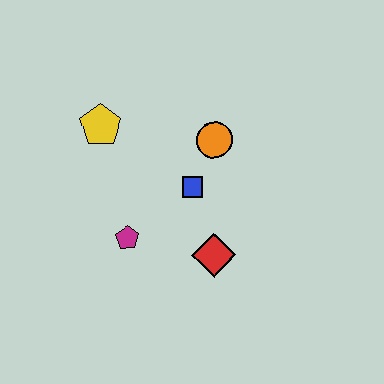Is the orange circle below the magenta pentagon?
No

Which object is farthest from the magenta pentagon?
The orange circle is farthest from the magenta pentagon.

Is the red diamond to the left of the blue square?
No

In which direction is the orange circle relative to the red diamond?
The orange circle is above the red diamond.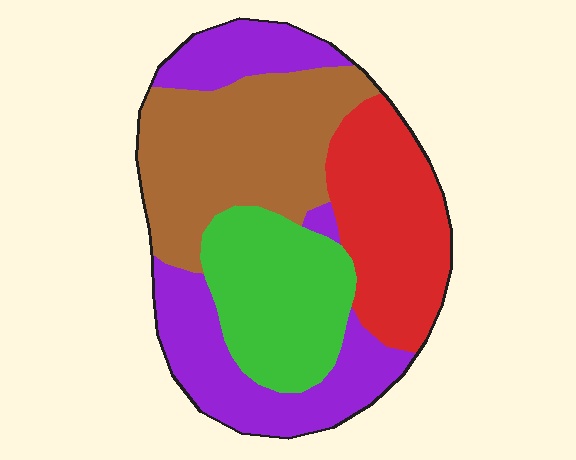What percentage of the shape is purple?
Purple covers about 30% of the shape.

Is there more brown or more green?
Brown.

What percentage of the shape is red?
Red covers around 20% of the shape.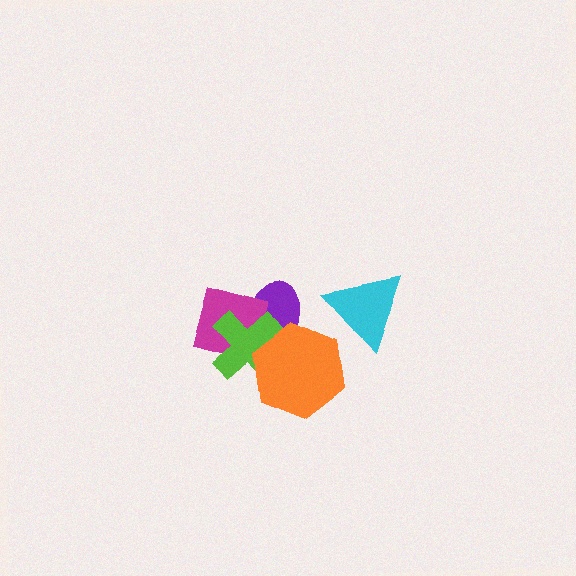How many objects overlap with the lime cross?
3 objects overlap with the lime cross.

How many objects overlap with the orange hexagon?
3 objects overlap with the orange hexagon.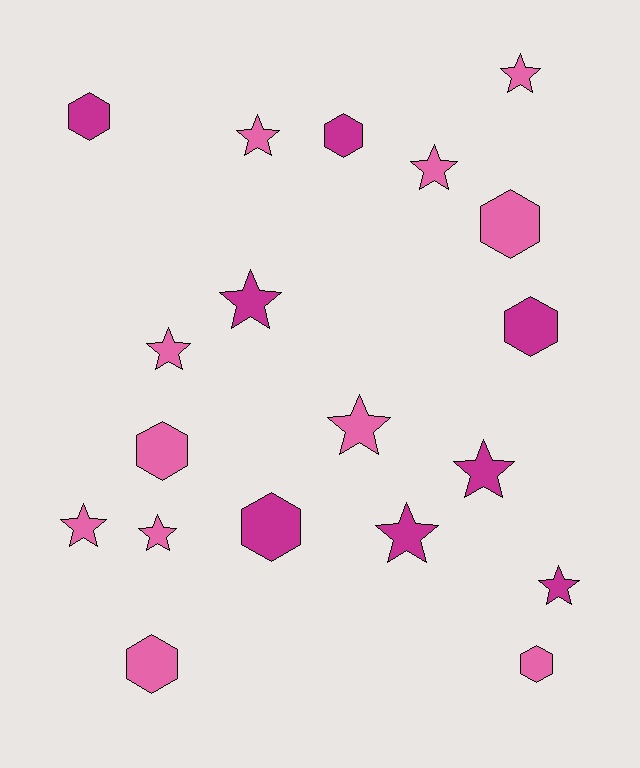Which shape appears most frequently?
Star, with 11 objects.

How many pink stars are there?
There are 7 pink stars.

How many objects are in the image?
There are 19 objects.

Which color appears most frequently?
Pink, with 11 objects.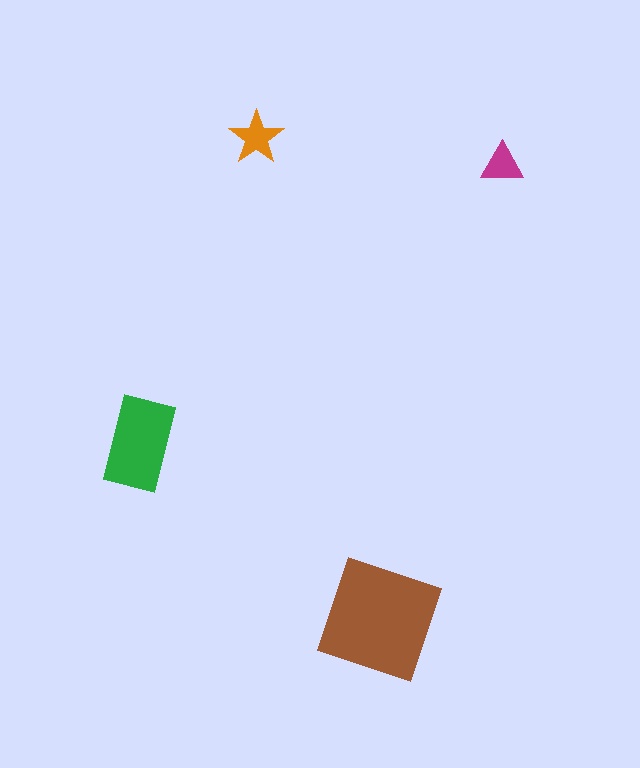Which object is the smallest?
The magenta triangle.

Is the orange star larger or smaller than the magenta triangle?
Larger.